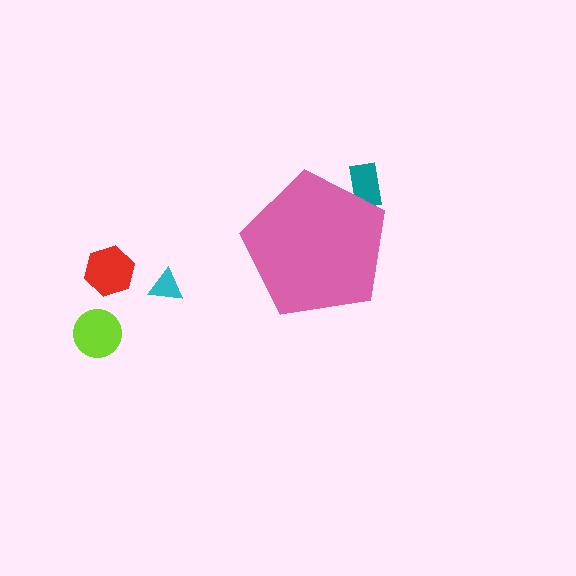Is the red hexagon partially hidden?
No, the red hexagon is fully visible.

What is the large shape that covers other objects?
A pink pentagon.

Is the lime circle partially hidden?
No, the lime circle is fully visible.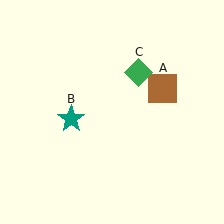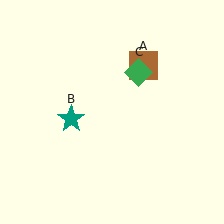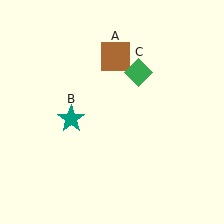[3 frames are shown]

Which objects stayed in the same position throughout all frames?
Teal star (object B) and green diamond (object C) remained stationary.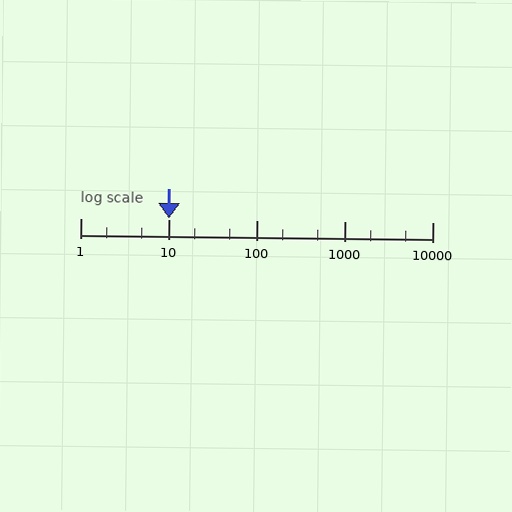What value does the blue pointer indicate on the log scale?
The pointer indicates approximately 10.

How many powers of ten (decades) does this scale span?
The scale spans 4 decades, from 1 to 10000.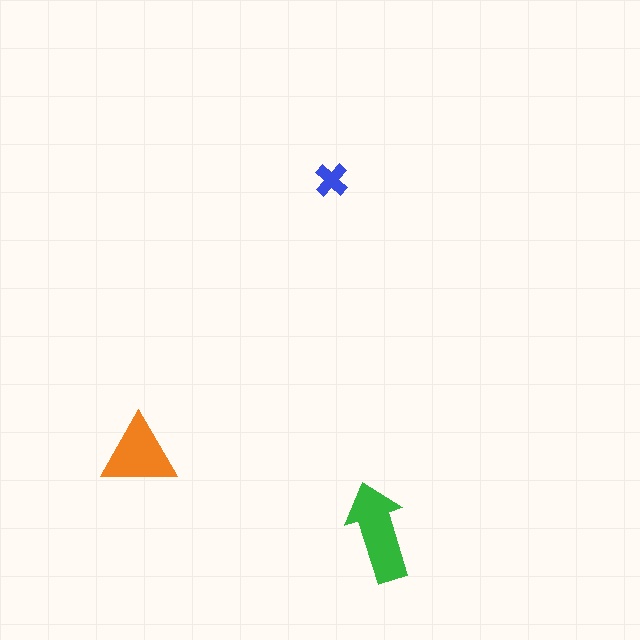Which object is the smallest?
The blue cross.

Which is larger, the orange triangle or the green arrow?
The green arrow.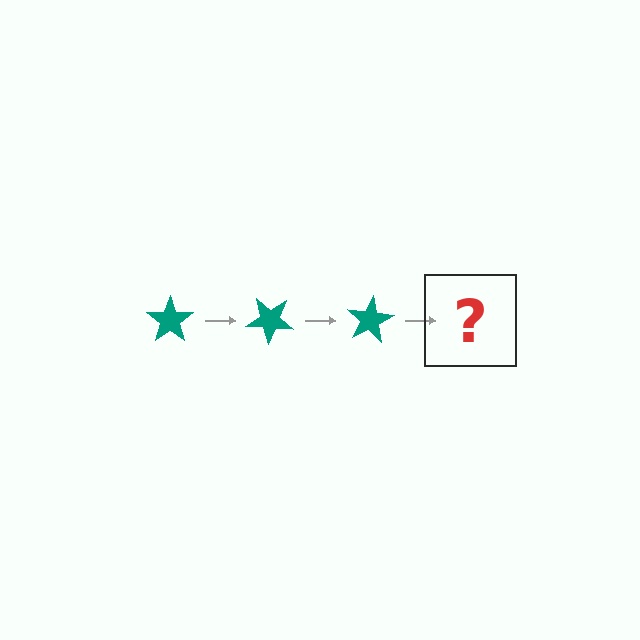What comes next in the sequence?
The next element should be a teal star rotated 120 degrees.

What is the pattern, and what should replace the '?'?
The pattern is that the star rotates 40 degrees each step. The '?' should be a teal star rotated 120 degrees.